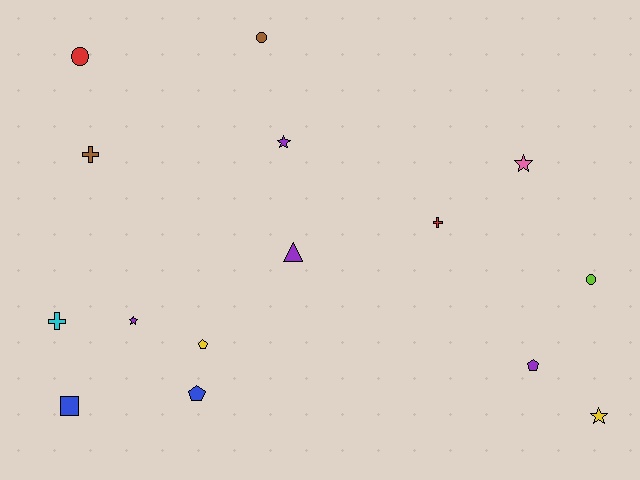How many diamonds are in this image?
There are no diamonds.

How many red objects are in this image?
There are 2 red objects.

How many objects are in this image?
There are 15 objects.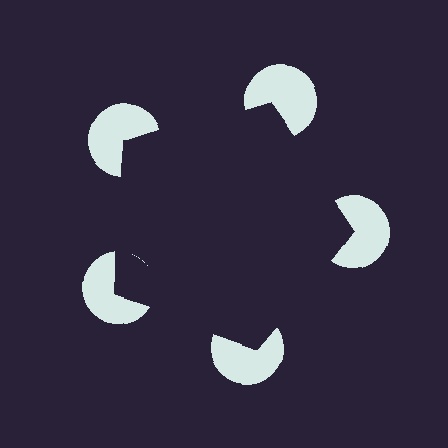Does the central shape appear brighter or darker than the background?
It typically appears slightly darker than the background, even though no actual brightness change is drawn.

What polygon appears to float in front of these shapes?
An illusory pentagon — its edges are inferred from the aligned wedge cuts in the pac-man discs, not physically drawn.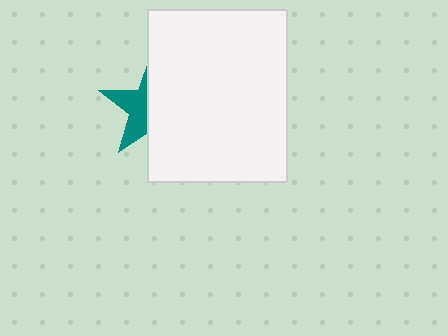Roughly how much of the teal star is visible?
A small part of it is visible (roughly 43%).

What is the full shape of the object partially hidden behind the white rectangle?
The partially hidden object is a teal star.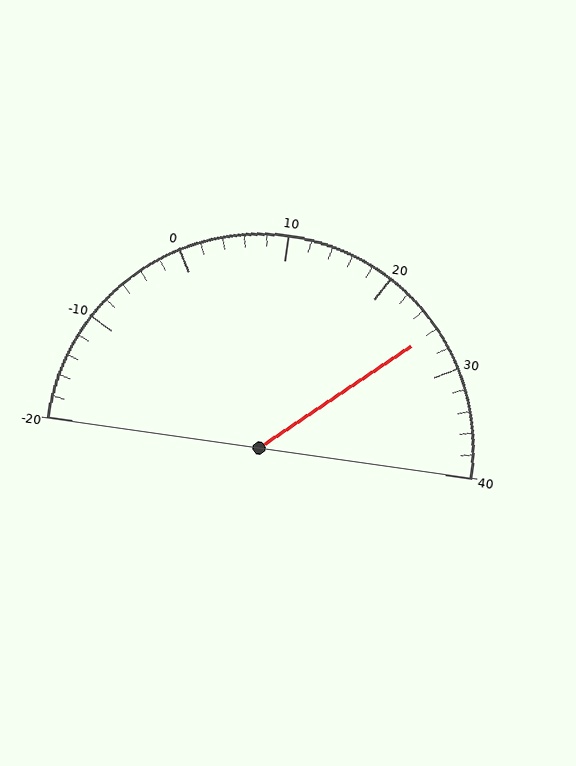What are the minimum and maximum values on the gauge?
The gauge ranges from -20 to 40.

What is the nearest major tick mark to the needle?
The nearest major tick mark is 30.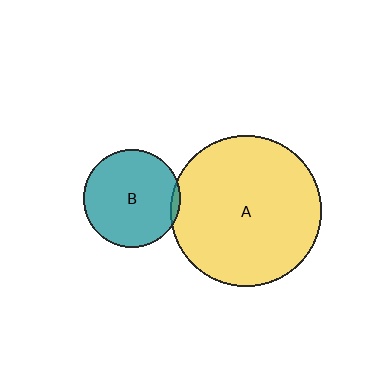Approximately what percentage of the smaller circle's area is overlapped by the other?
Approximately 5%.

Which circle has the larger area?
Circle A (yellow).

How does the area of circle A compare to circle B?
Approximately 2.4 times.